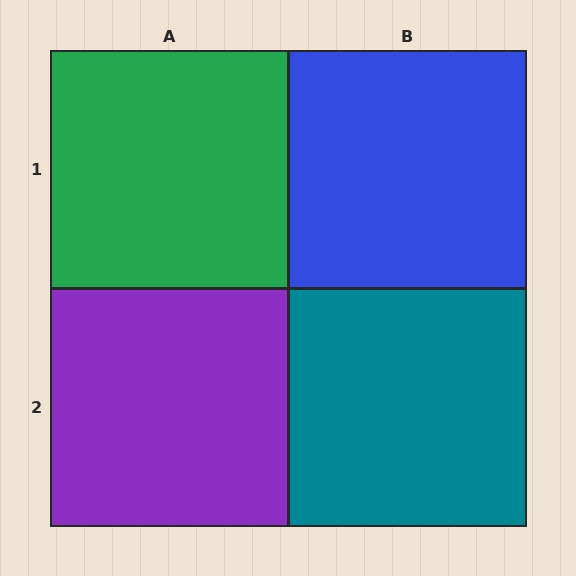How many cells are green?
1 cell is green.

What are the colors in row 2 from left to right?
Purple, teal.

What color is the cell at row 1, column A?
Green.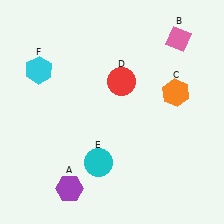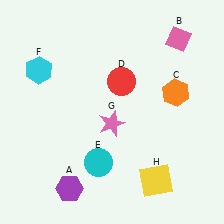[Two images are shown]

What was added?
A pink star (G), a yellow square (H) were added in Image 2.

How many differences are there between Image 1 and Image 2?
There are 2 differences between the two images.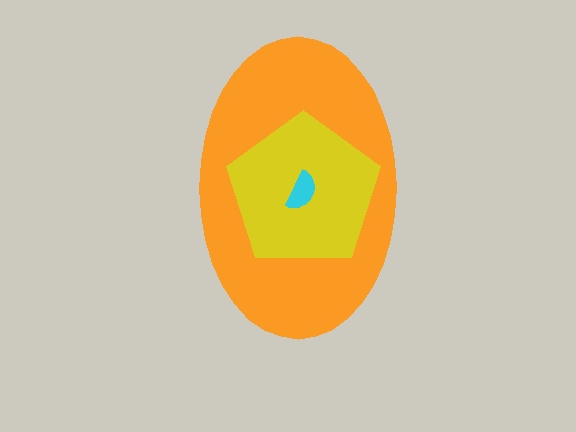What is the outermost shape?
The orange ellipse.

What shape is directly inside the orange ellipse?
The yellow pentagon.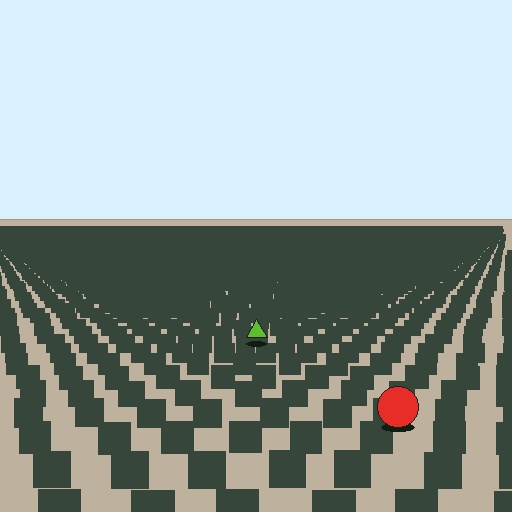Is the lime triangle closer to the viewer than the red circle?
No. The red circle is closer — you can tell from the texture gradient: the ground texture is coarser near it.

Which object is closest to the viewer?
The red circle is closest. The texture marks near it are larger and more spread out.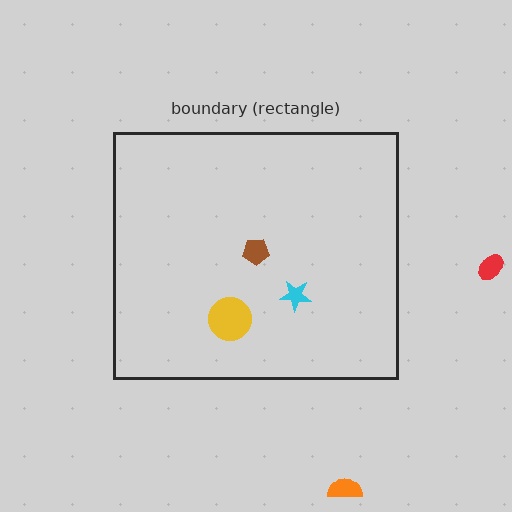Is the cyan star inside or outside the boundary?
Inside.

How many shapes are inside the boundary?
3 inside, 2 outside.